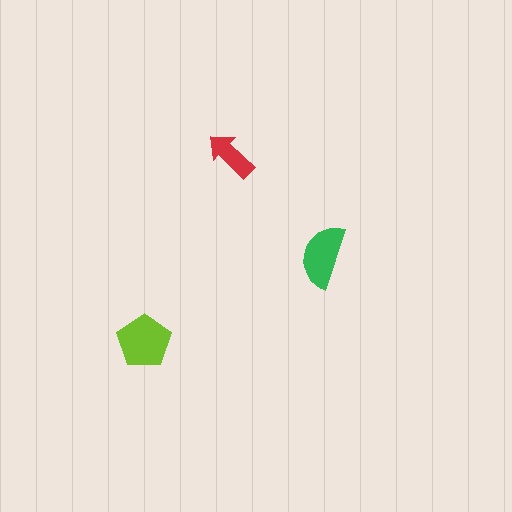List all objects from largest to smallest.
The lime pentagon, the green semicircle, the red arrow.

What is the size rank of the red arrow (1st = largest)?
3rd.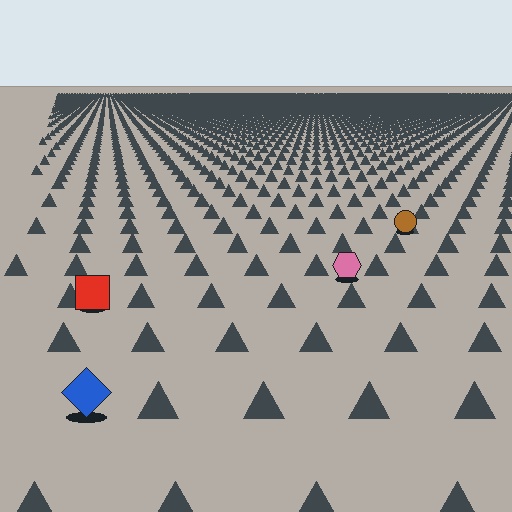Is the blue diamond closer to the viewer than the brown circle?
Yes. The blue diamond is closer — you can tell from the texture gradient: the ground texture is coarser near it.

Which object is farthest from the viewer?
The brown circle is farthest from the viewer. It appears smaller and the ground texture around it is denser.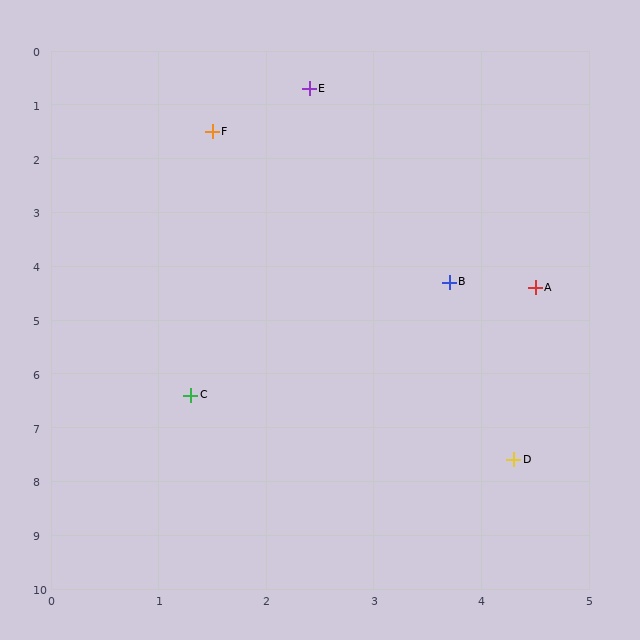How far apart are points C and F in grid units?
Points C and F are about 4.9 grid units apart.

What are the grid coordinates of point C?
Point C is at approximately (1.3, 6.4).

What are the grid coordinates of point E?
Point E is at approximately (2.4, 0.7).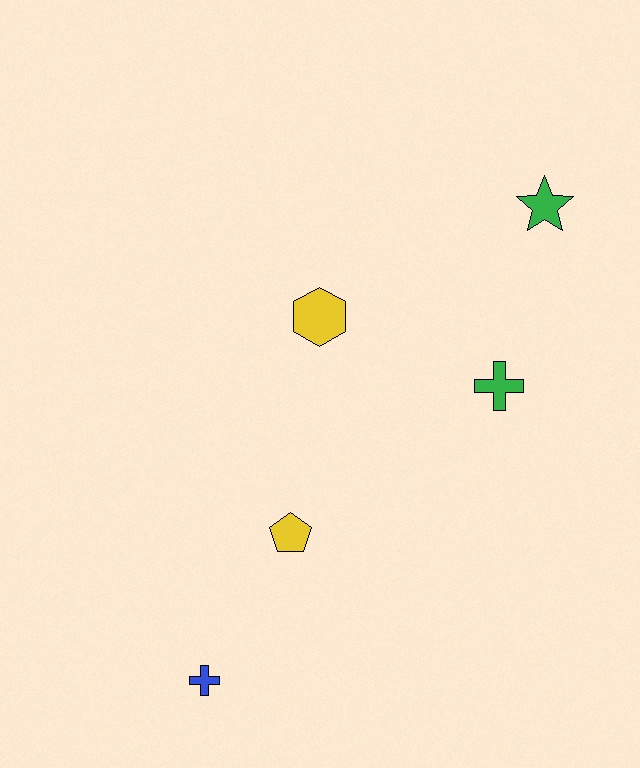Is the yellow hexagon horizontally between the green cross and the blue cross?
Yes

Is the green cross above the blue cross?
Yes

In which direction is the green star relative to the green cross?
The green star is above the green cross.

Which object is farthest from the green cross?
The blue cross is farthest from the green cross.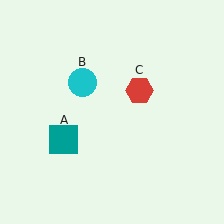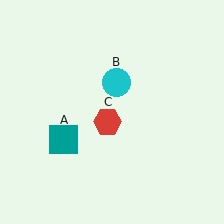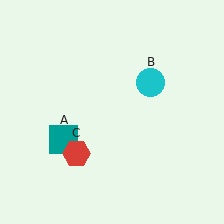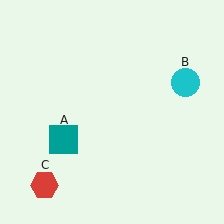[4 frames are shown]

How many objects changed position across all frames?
2 objects changed position: cyan circle (object B), red hexagon (object C).